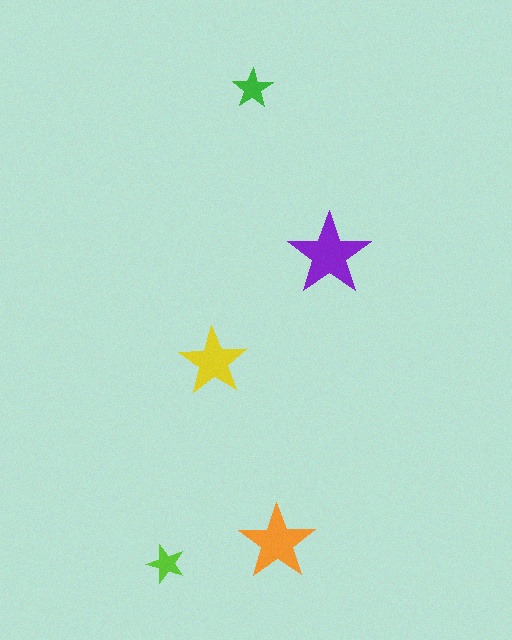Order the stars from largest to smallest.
the purple one, the orange one, the yellow one, the green one, the lime one.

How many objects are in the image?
There are 5 objects in the image.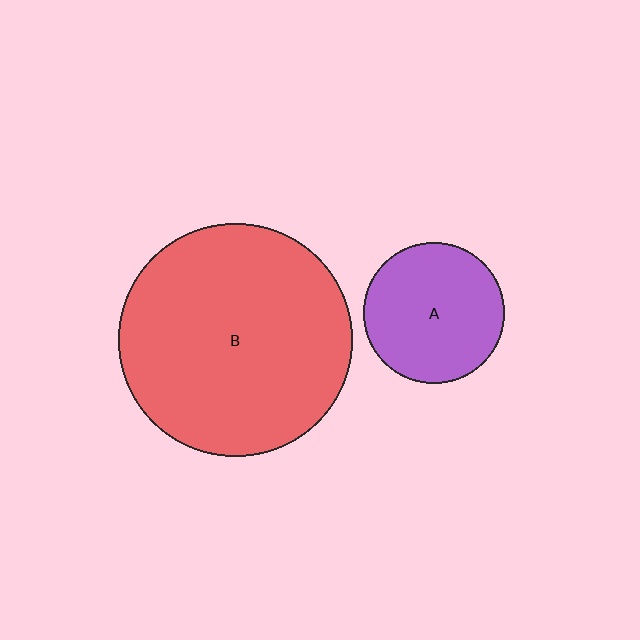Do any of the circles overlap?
No, none of the circles overlap.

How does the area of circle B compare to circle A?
Approximately 2.8 times.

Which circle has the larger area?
Circle B (red).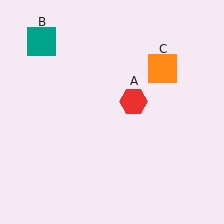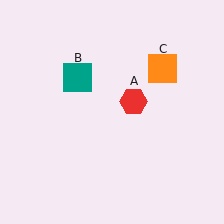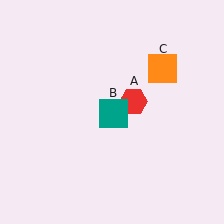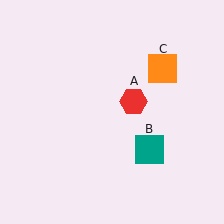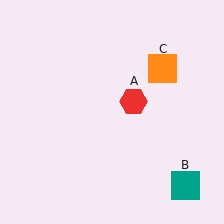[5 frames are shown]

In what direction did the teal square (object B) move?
The teal square (object B) moved down and to the right.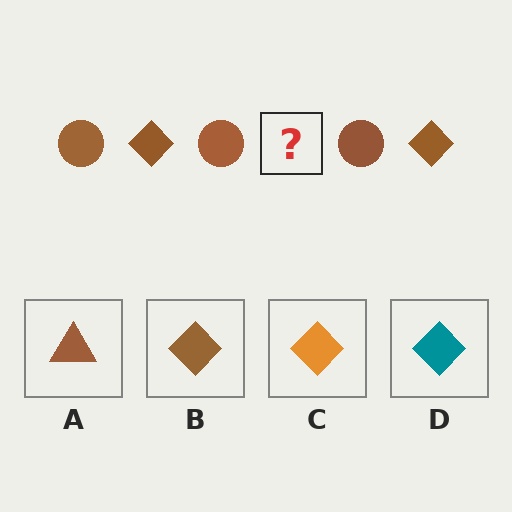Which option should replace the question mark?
Option B.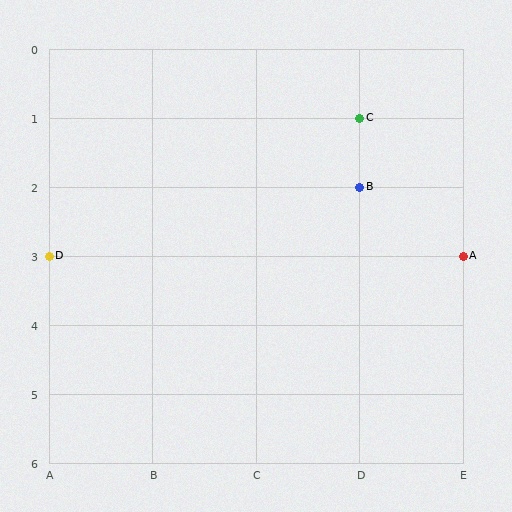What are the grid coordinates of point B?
Point B is at grid coordinates (D, 2).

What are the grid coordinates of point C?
Point C is at grid coordinates (D, 1).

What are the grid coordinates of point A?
Point A is at grid coordinates (E, 3).